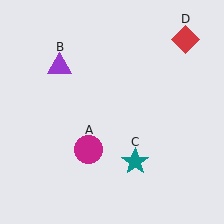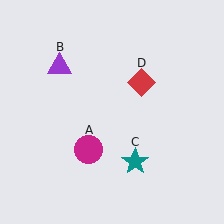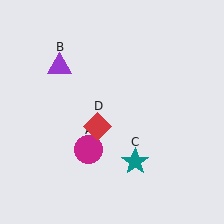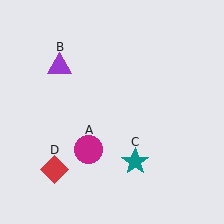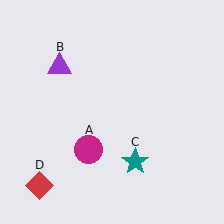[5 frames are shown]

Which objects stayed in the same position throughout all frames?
Magenta circle (object A) and purple triangle (object B) and teal star (object C) remained stationary.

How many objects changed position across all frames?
1 object changed position: red diamond (object D).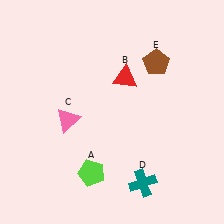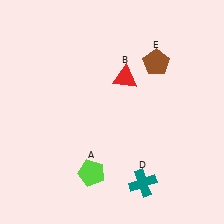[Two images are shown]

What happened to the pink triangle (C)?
The pink triangle (C) was removed in Image 2. It was in the bottom-left area of Image 1.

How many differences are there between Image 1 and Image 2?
There is 1 difference between the two images.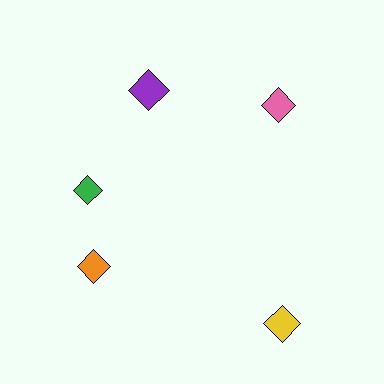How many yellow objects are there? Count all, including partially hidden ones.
There is 1 yellow object.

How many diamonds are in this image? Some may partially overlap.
There are 5 diamonds.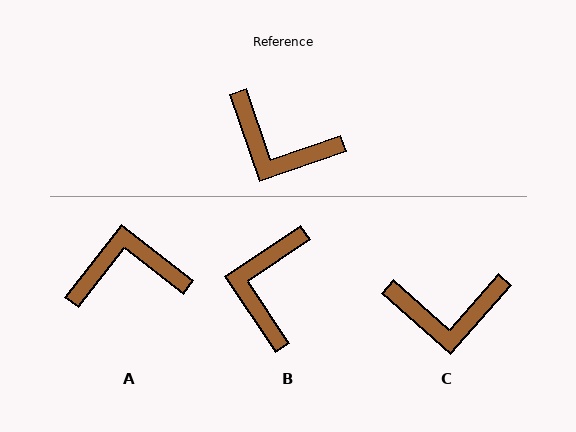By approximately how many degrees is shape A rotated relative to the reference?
Approximately 146 degrees clockwise.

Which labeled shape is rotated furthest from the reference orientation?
A, about 146 degrees away.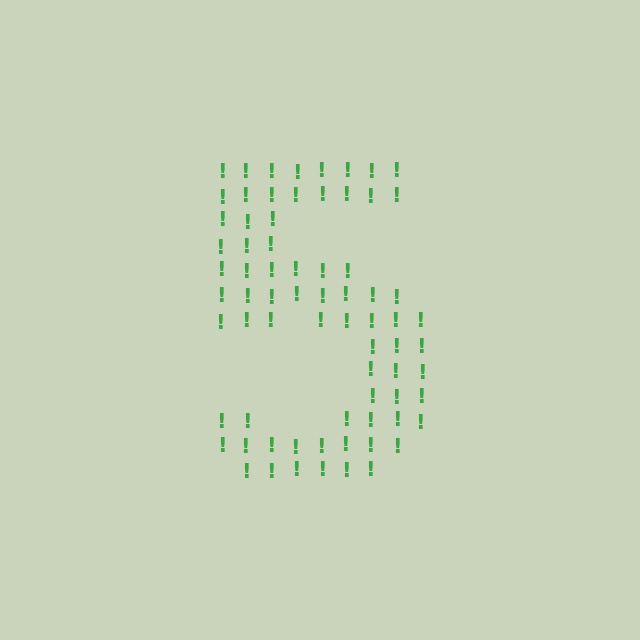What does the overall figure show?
The overall figure shows the digit 5.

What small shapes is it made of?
It is made of small exclamation marks.